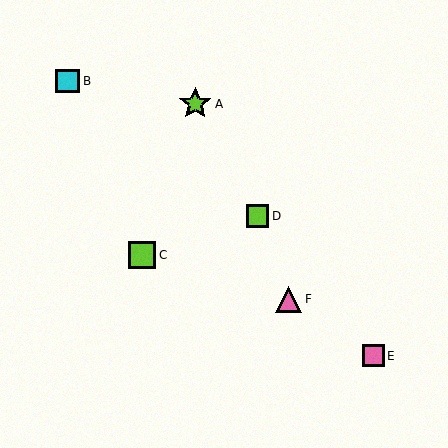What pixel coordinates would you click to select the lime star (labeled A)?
Click at (195, 104) to select the lime star A.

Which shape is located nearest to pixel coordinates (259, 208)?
The lime square (labeled D) at (258, 216) is nearest to that location.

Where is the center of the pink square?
The center of the pink square is at (373, 356).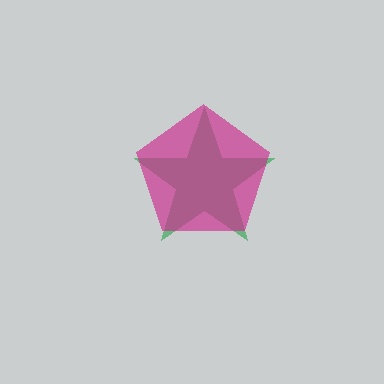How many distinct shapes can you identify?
There are 2 distinct shapes: a green star, a magenta pentagon.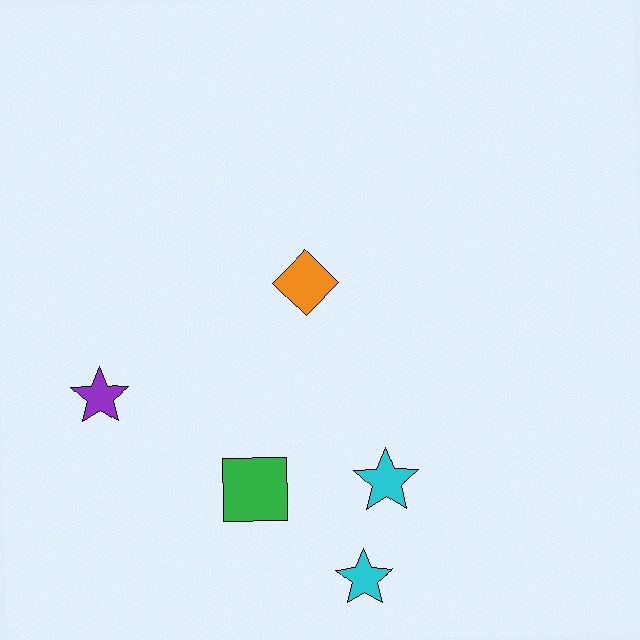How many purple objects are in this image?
There is 1 purple object.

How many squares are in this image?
There is 1 square.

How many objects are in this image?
There are 5 objects.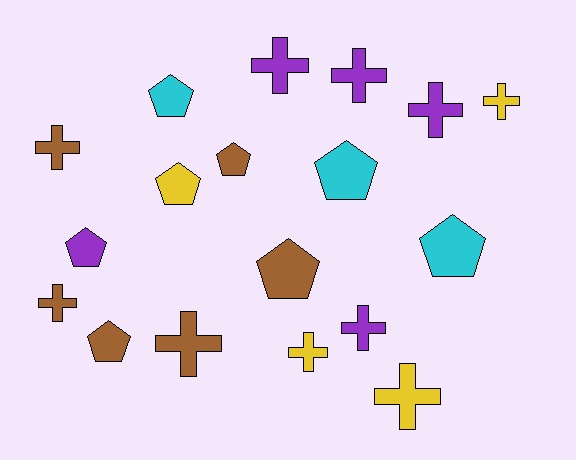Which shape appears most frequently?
Cross, with 10 objects.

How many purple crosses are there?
There are 4 purple crosses.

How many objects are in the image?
There are 18 objects.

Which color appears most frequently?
Brown, with 6 objects.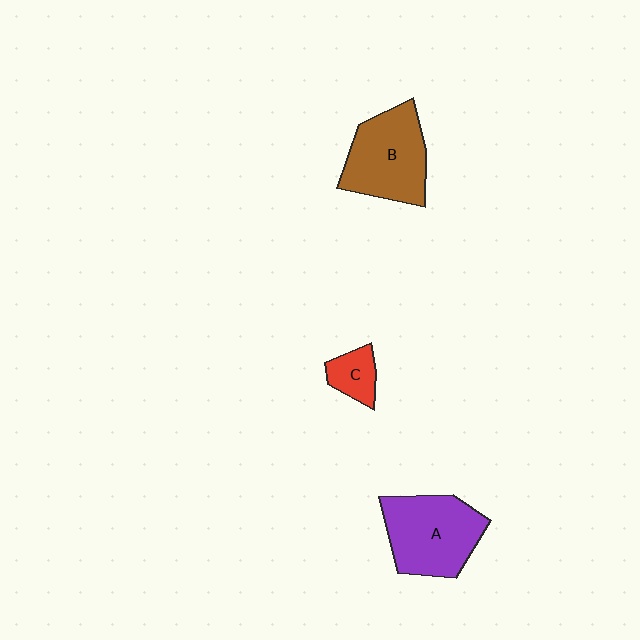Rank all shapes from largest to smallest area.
From largest to smallest: A (purple), B (brown), C (red).